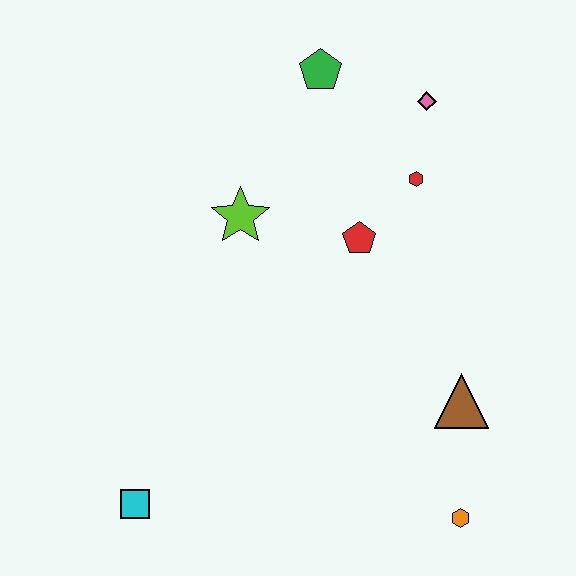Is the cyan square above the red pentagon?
No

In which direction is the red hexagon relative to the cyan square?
The red hexagon is above the cyan square.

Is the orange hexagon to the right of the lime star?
Yes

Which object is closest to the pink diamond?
The red hexagon is closest to the pink diamond.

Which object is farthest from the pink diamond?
The cyan square is farthest from the pink diamond.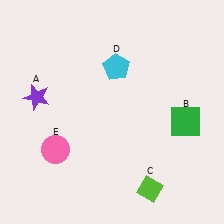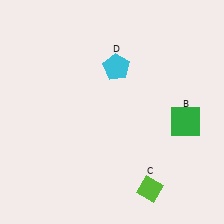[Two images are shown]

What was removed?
The purple star (A), the pink circle (E) were removed in Image 2.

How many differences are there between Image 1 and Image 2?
There are 2 differences between the two images.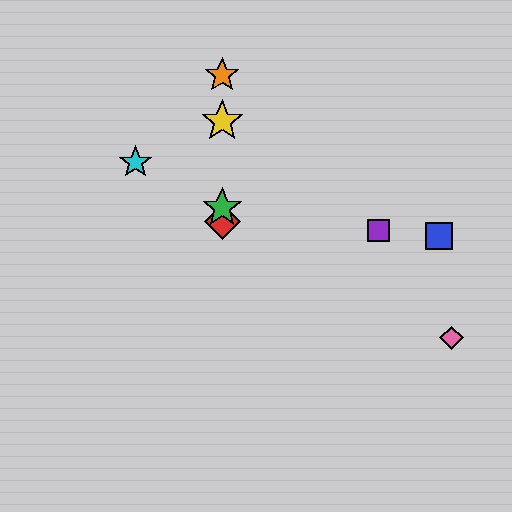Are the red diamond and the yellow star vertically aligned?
Yes, both are at x≈222.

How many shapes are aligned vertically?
4 shapes (the red diamond, the green star, the yellow star, the orange star) are aligned vertically.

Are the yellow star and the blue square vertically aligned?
No, the yellow star is at x≈222 and the blue square is at x≈439.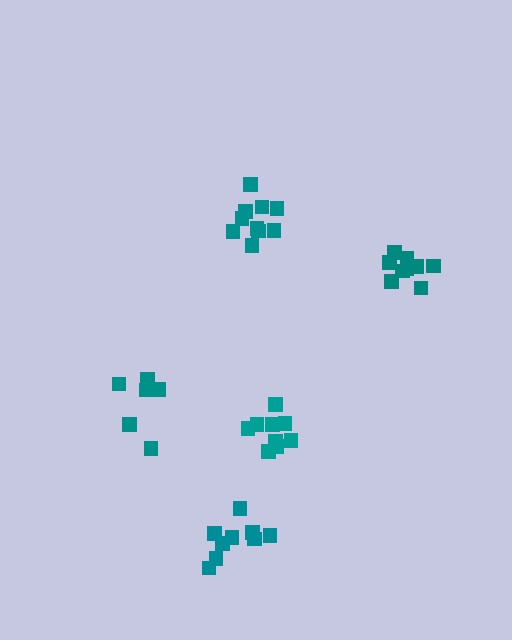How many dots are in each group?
Group 1: 6 dots, Group 2: 9 dots, Group 3: 9 dots, Group 4: 10 dots, Group 5: 10 dots (44 total).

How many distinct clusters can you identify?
There are 5 distinct clusters.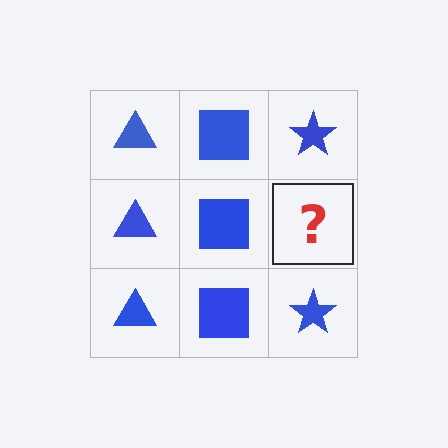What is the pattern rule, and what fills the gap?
The rule is that each column has a consistent shape. The gap should be filled with a blue star.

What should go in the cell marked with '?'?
The missing cell should contain a blue star.